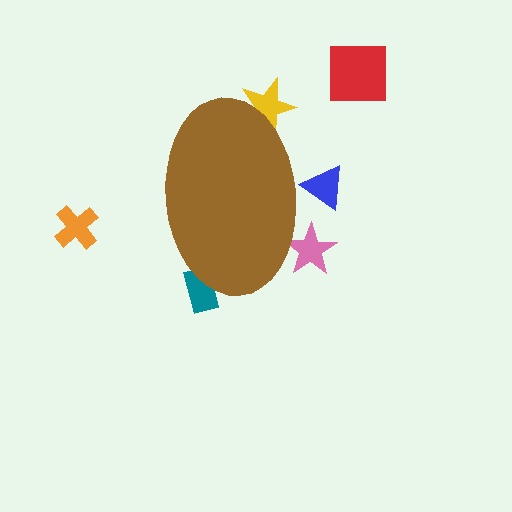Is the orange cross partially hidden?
No, the orange cross is fully visible.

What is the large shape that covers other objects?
A brown ellipse.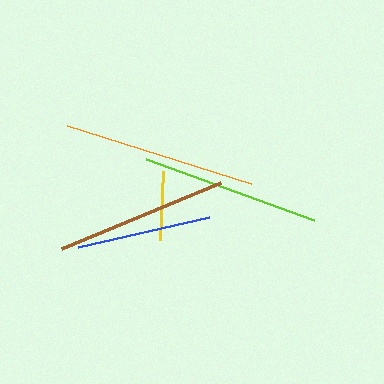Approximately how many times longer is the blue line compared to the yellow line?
The blue line is approximately 1.9 times the length of the yellow line.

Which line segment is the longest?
The orange line is the longest at approximately 193 pixels.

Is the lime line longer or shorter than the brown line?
The lime line is longer than the brown line.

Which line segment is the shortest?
The yellow line is the shortest at approximately 69 pixels.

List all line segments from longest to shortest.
From longest to shortest: orange, lime, brown, blue, yellow.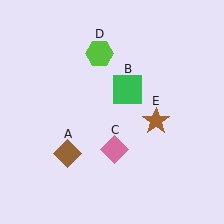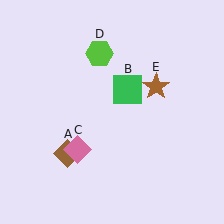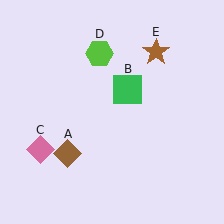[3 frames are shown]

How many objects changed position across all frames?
2 objects changed position: pink diamond (object C), brown star (object E).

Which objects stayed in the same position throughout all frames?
Brown diamond (object A) and green square (object B) and lime hexagon (object D) remained stationary.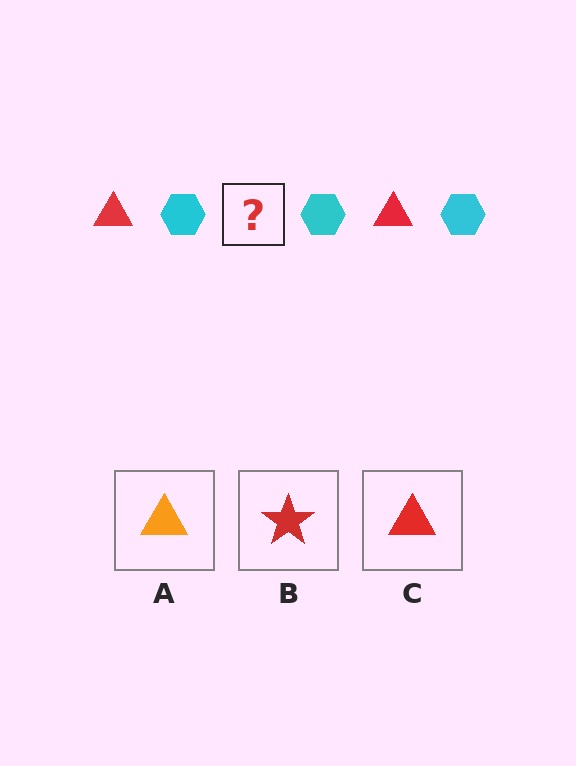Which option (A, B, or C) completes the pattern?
C.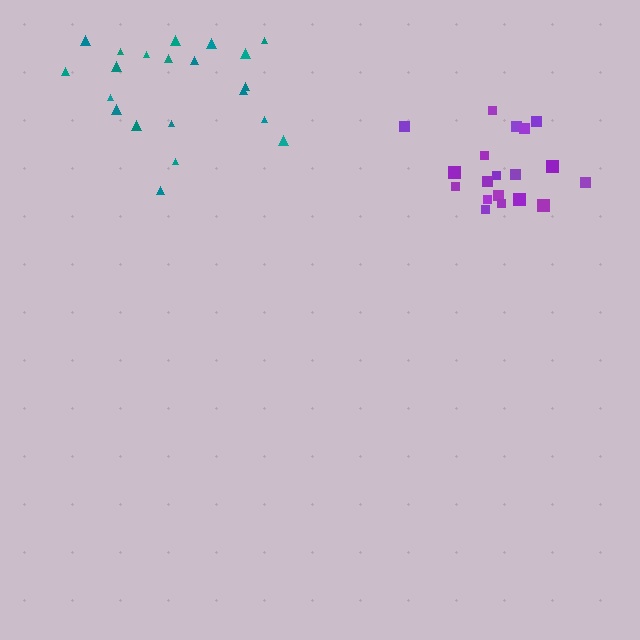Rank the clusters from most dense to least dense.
purple, teal.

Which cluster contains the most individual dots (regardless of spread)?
Teal (21).